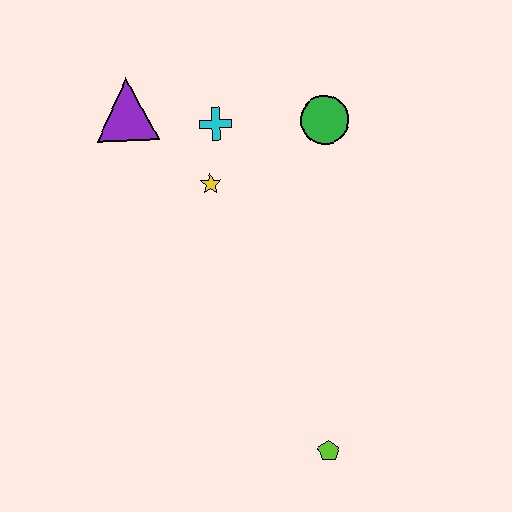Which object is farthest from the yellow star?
The lime pentagon is farthest from the yellow star.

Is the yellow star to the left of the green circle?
Yes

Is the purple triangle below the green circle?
No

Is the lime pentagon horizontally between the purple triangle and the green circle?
Yes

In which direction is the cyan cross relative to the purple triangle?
The cyan cross is to the right of the purple triangle.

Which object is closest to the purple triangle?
The cyan cross is closest to the purple triangle.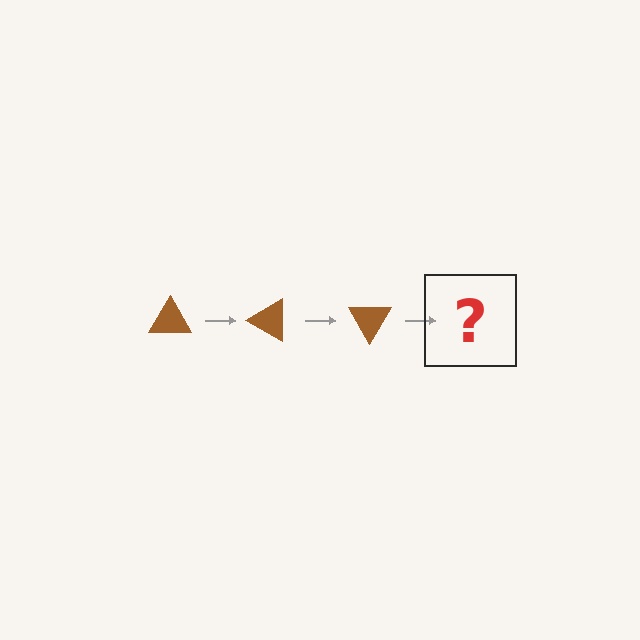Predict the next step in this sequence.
The next step is a brown triangle rotated 90 degrees.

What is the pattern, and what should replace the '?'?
The pattern is that the triangle rotates 30 degrees each step. The '?' should be a brown triangle rotated 90 degrees.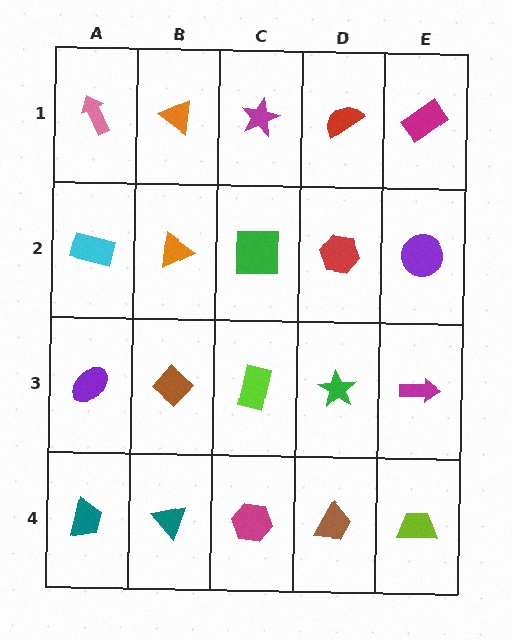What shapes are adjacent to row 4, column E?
A magenta arrow (row 3, column E), a brown trapezoid (row 4, column D).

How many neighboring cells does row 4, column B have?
3.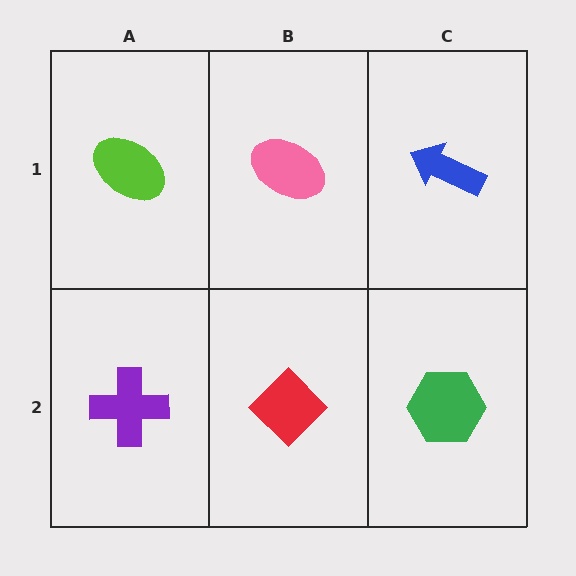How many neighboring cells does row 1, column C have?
2.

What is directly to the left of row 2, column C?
A red diamond.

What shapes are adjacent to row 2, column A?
A lime ellipse (row 1, column A), a red diamond (row 2, column B).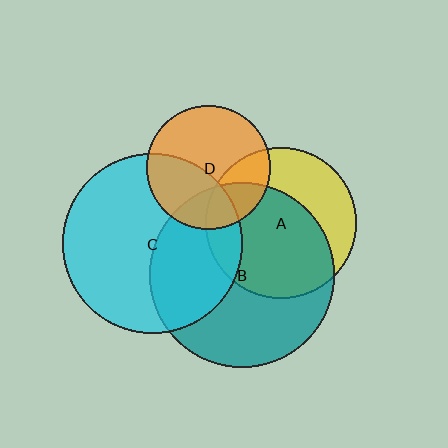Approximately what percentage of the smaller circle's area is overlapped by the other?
Approximately 40%.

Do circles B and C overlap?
Yes.